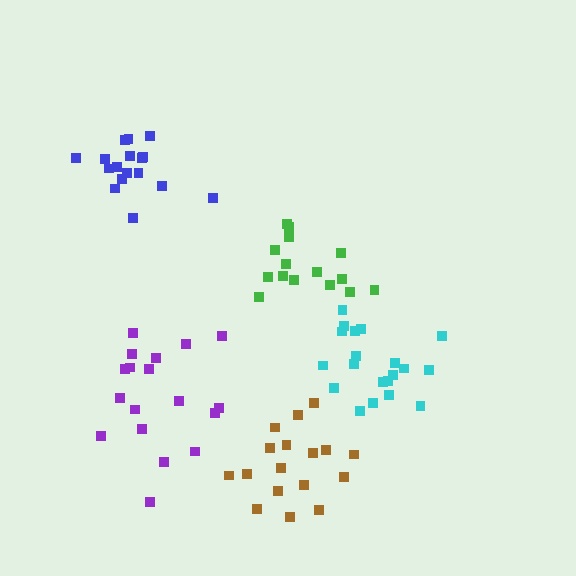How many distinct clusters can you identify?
There are 5 distinct clusters.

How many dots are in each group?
Group 1: 18 dots, Group 2: 15 dots, Group 3: 20 dots, Group 4: 17 dots, Group 5: 17 dots (87 total).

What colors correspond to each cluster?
The clusters are colored: purple, green, cyan, blue, brown.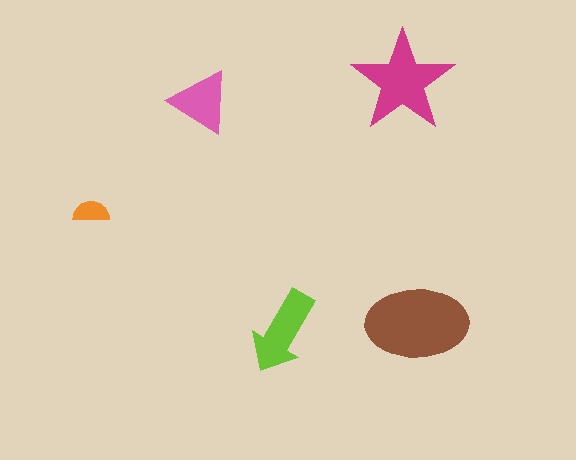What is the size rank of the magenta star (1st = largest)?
2nd.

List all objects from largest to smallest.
The brown ellipse, the magenta star, the lime arrow, the pink triangle, the orange semicircle.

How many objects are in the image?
There are 5 objects in the image.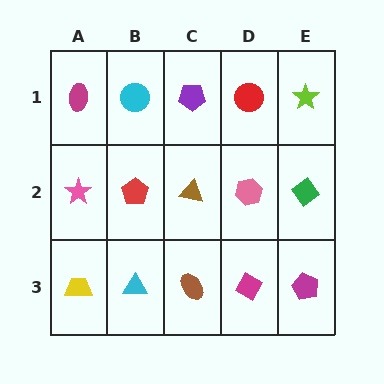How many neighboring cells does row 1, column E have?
2.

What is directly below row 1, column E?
A green diamond.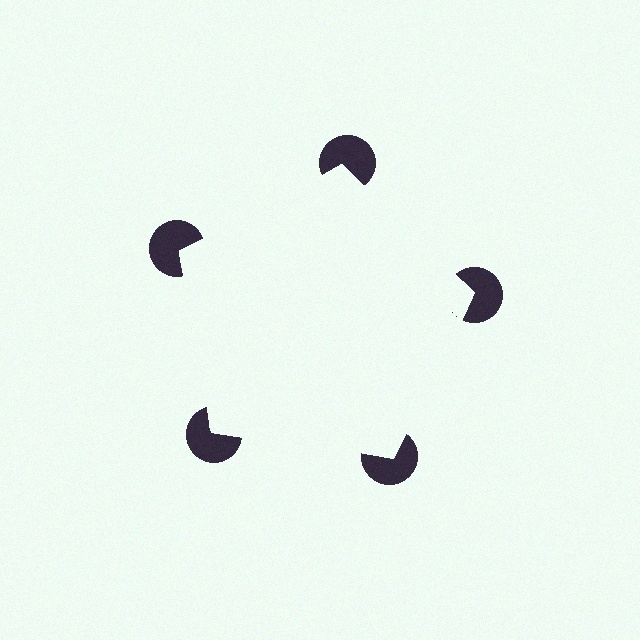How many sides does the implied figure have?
5 sides.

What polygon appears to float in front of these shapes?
An illusory pentagon — its edges are inferred from the aligned wedge cuts in the pac-man discs, not physically drawn.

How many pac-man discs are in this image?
There are 5 — one at each vertex of the illusory pentagon.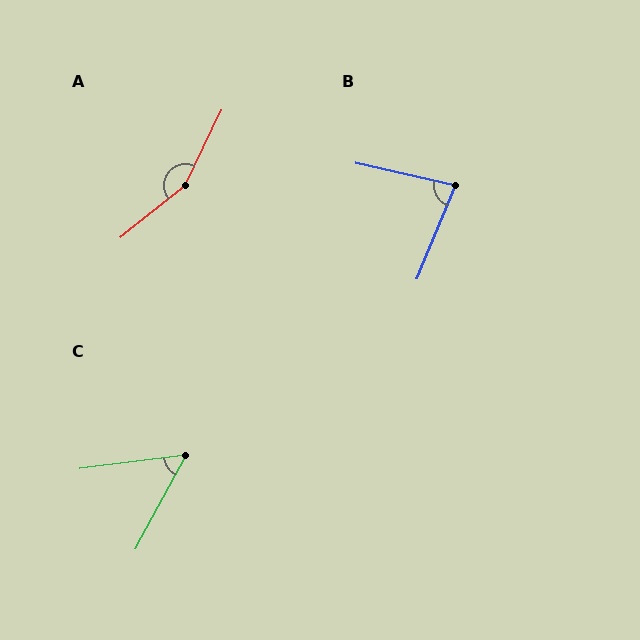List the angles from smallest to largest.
C (55°), B (81°), A (155°).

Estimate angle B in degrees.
Approximately 81 degrees.